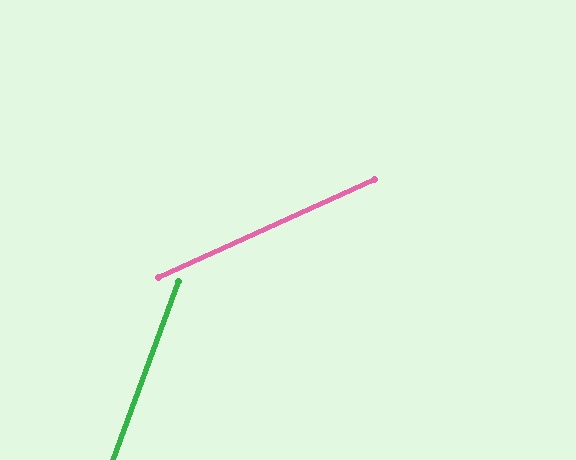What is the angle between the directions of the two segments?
Approximately 45 degrees.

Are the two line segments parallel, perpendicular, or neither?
Neither parallel nor perpendicular — they differ by about 45°.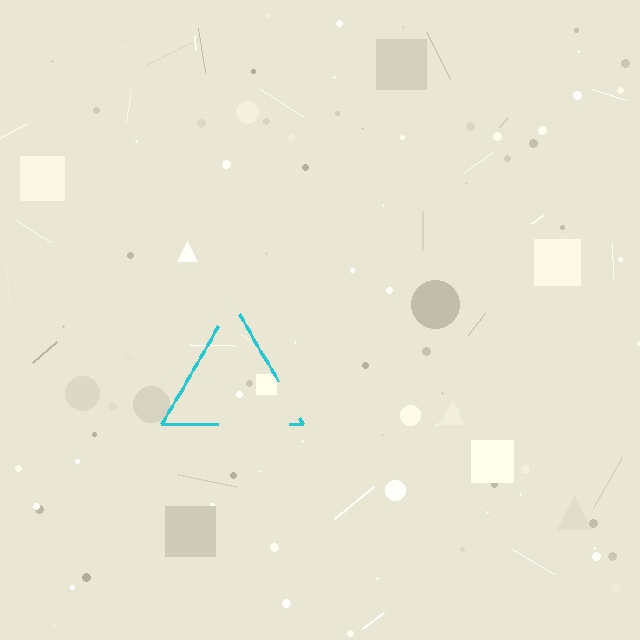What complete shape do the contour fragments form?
The contour fragments form a triangle.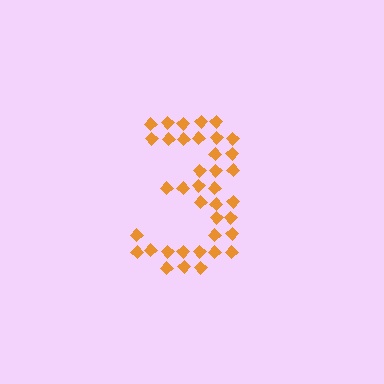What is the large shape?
The large shape is the digit 3.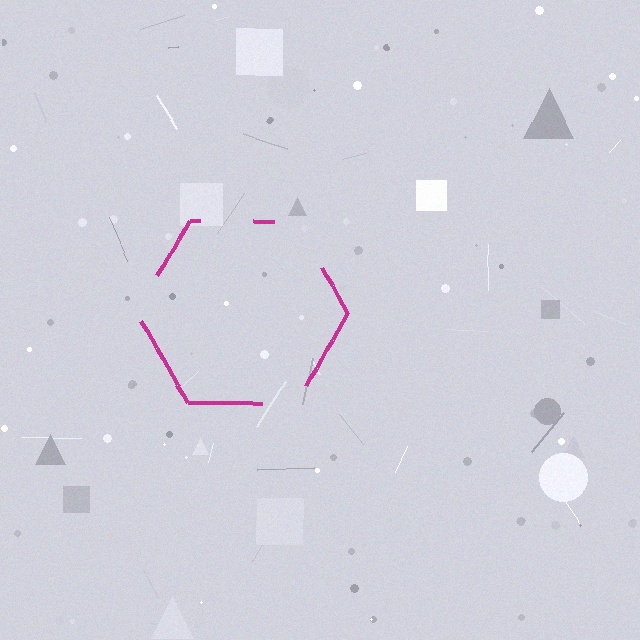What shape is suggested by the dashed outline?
The dashed outline suggests a hexagon.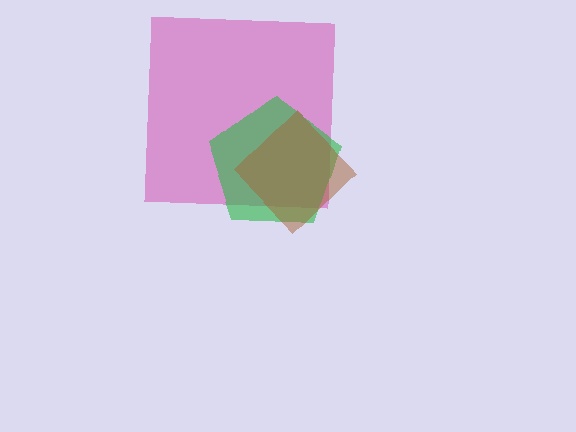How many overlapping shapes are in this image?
There are 3 overlapping shapes in the image.